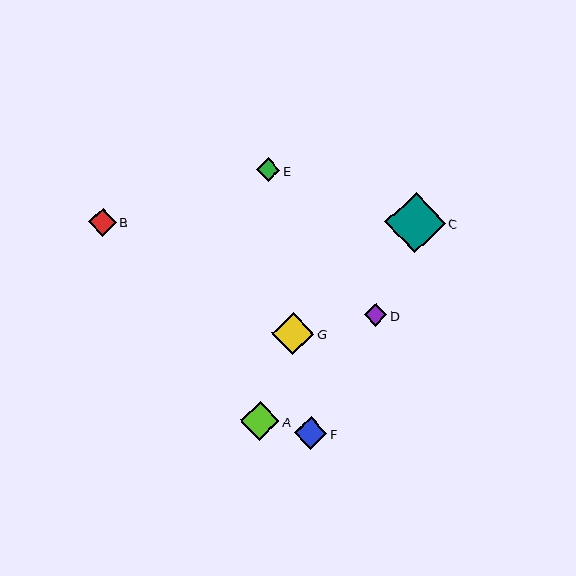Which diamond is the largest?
Diamond C is the largest with a size of approximately 60 pixels.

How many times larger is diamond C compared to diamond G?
Diamond C is approximately 1.4 times the size of diamond G.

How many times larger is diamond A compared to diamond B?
Diamond A is approximately 1.4 times the size of diamond B.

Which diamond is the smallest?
Diamond D is the smallest with a size of approximately 23 pixels.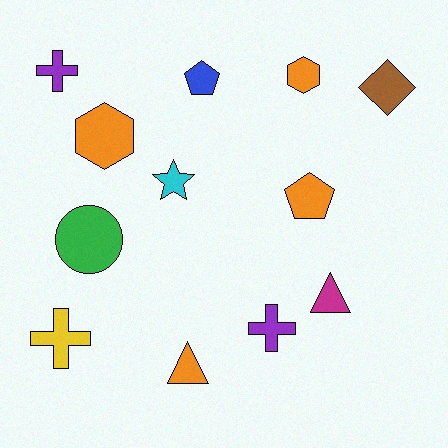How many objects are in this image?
There are 12 objects.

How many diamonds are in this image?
There is 1 diamond.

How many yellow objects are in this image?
There is 1 yellow object.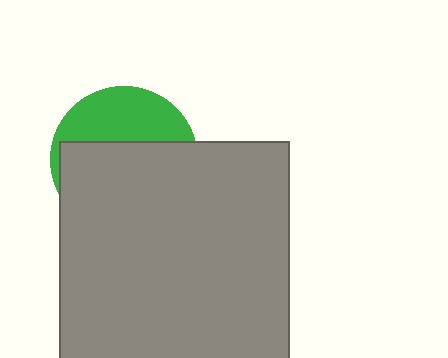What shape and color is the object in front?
The object in front is a gray square.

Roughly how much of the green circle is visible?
A small part of it is visible (roughly 37%).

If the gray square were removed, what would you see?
You would see the complete green circle.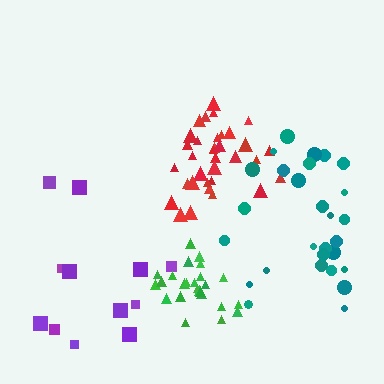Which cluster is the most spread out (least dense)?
Purple.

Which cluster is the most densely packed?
Green.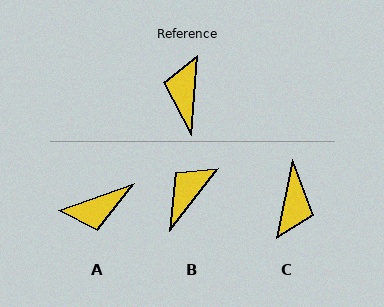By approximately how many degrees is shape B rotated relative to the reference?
Approximately 34 degrees clockwise.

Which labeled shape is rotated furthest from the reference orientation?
C, about 173 degrees away.